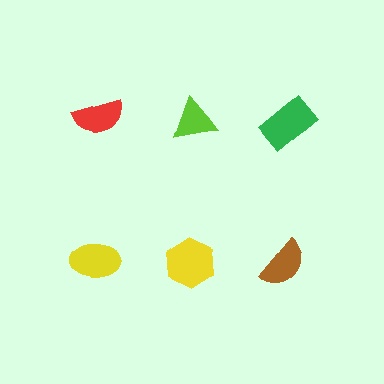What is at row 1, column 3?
A green rectangle.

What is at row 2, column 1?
A yellow ellipse.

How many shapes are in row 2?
3 shapes.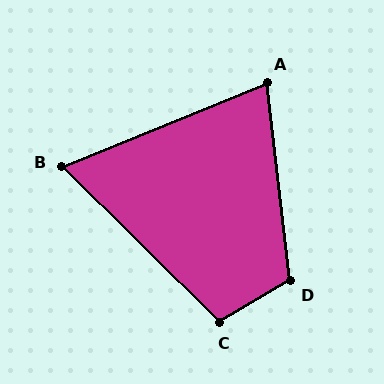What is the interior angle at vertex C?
Approximately 106 degrees (obtuse).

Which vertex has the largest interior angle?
D, at approximately 113 degrees.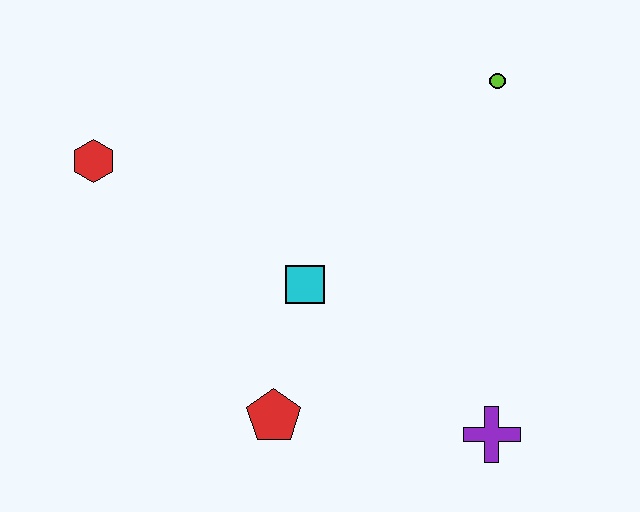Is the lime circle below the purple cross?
No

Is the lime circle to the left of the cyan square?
No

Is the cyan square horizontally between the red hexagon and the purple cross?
Yes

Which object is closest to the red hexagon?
The cyan square is closest to the red hexagon.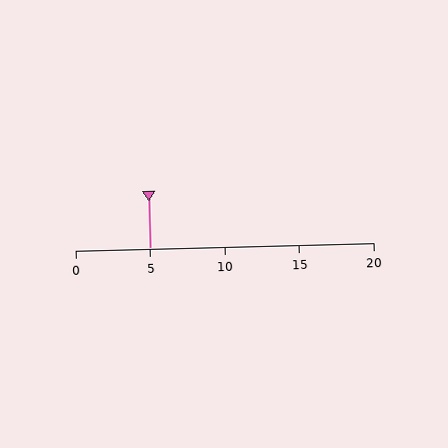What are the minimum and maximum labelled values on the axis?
The axis runs from 0 to 20.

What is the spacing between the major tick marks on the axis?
The major ticks are spaced 5 apart.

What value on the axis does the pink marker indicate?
The marker indicates approximately 5.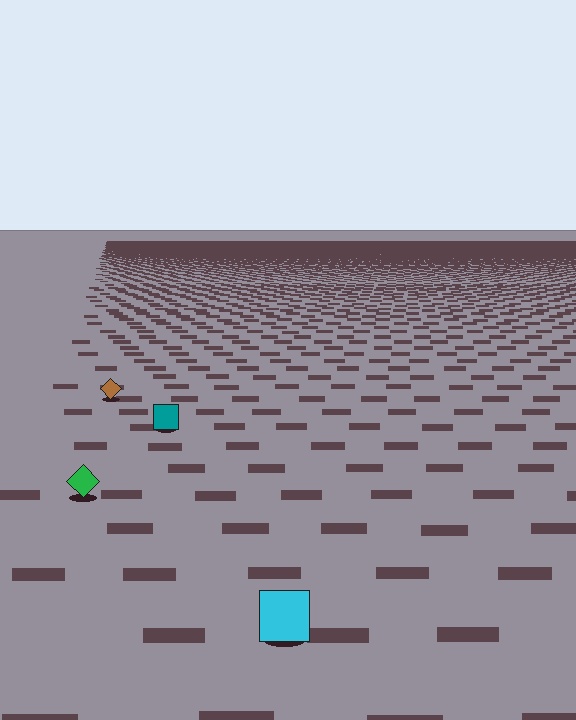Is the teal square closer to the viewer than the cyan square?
No. The cyan square is closer — you can tell from the texture gradient: the ground texture is coarser near it.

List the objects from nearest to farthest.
From nearest to farthest: the cyan square, the green diamond, the teal square, the brown diamond.